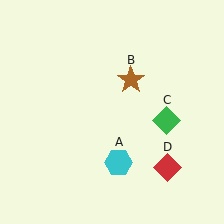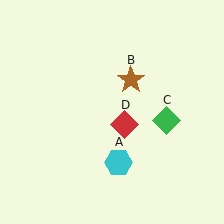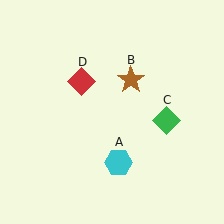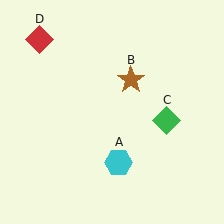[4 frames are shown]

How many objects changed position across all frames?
1 object changed position: red diamond (object D).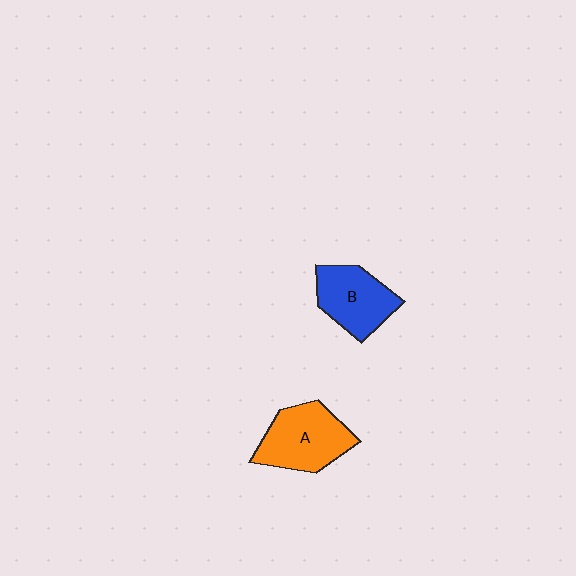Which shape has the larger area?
Shape A (orange).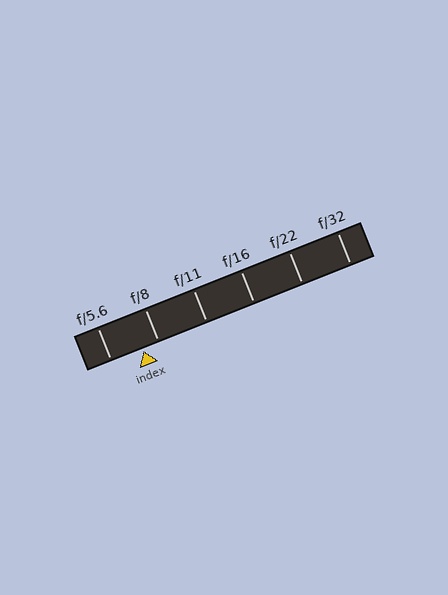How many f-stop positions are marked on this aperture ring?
There are 6 f-stop positions marked.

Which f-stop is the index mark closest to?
The index mark is closest to f/8.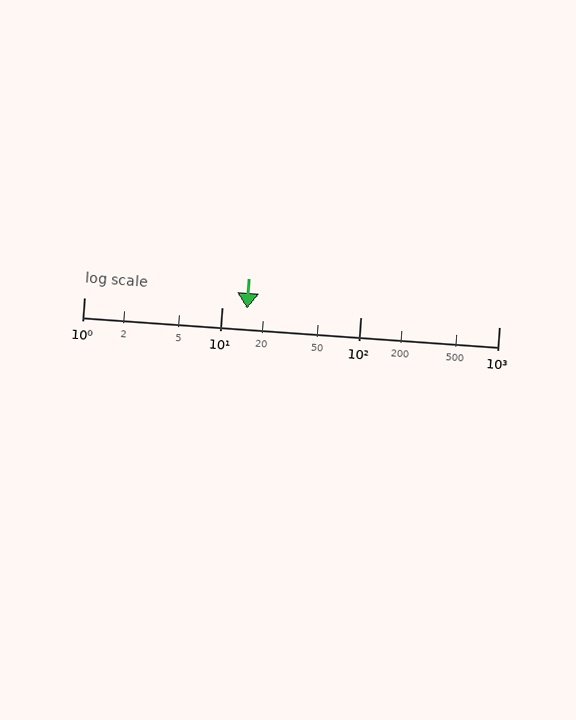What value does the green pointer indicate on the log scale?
The pointer indicates approximately 15.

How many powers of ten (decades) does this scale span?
The scale spans 3 decades, from 1 to 1000.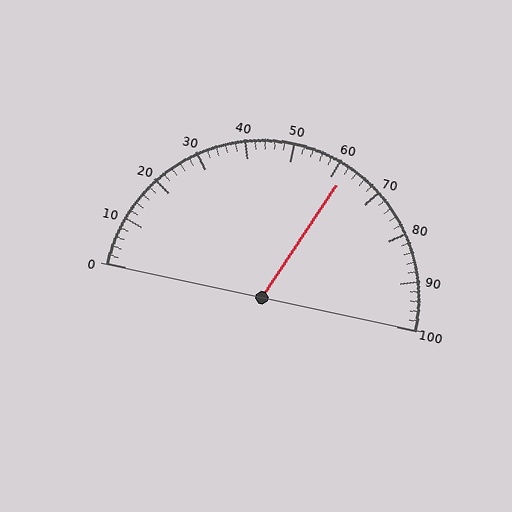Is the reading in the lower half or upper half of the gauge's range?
The reading is in the upper half of the range (0 to 100).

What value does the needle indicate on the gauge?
The needle indicates approximately 62.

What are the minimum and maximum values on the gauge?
The gauge ranges from 0 to 100.